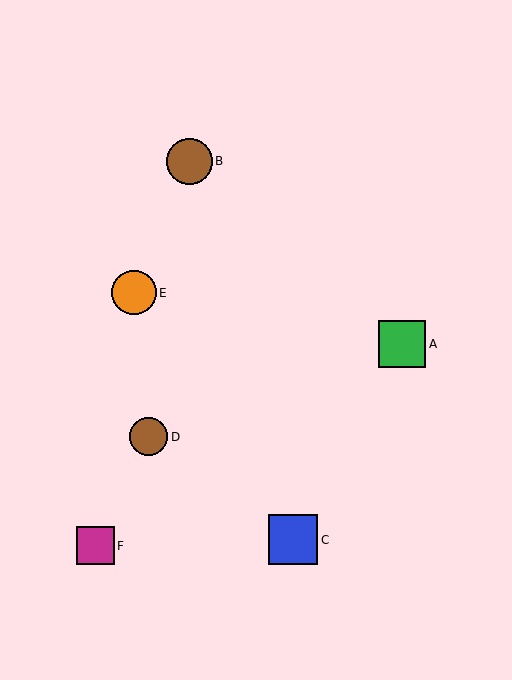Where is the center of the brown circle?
The center of the brown circle is at (148, 437).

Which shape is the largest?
The blue square (labeled C) is the largest.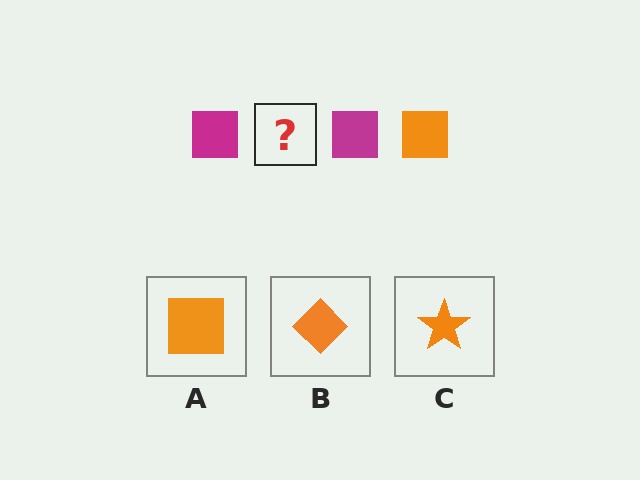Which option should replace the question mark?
Option A.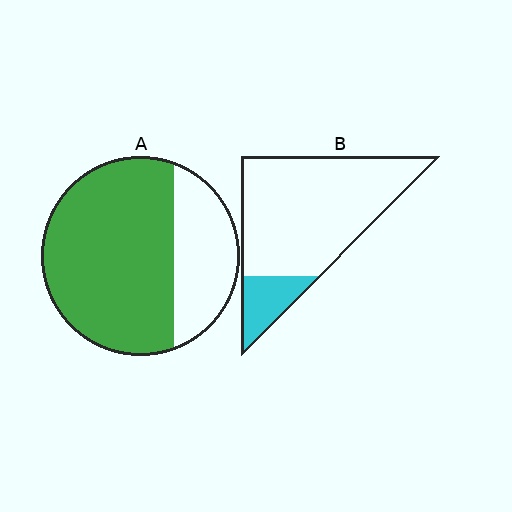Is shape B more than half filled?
No.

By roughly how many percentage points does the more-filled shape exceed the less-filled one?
By roughly 55 percentage points (A over B).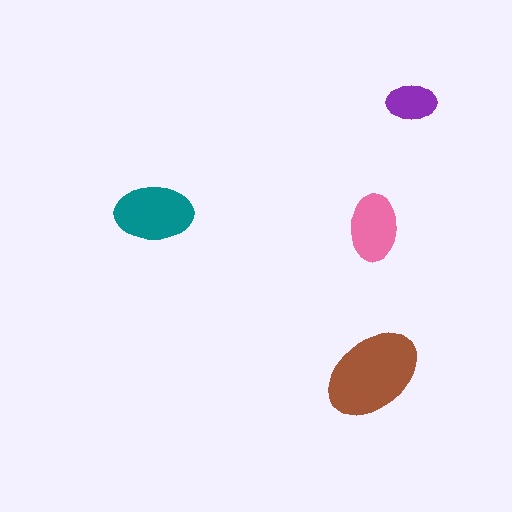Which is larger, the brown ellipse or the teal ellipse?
The brown one.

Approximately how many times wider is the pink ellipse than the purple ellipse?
About 1.5 times wider.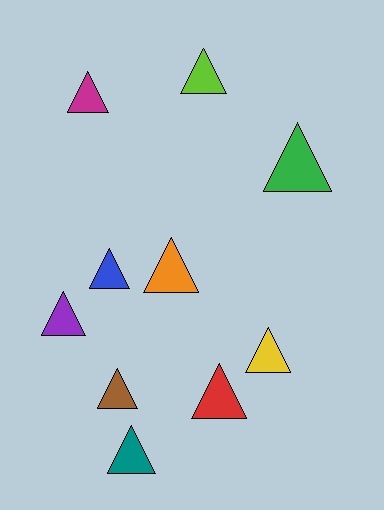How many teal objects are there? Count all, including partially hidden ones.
There is 1 teal object.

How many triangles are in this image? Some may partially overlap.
There are 10 triangles.